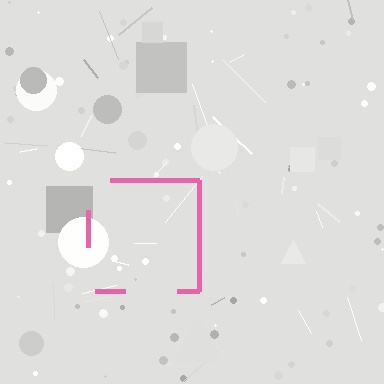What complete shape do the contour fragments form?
The contour fragments form a square.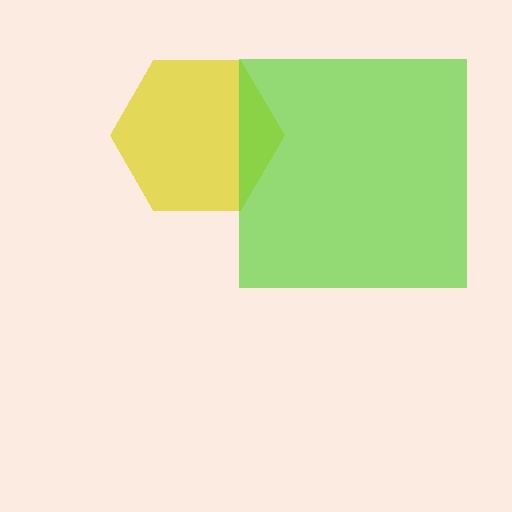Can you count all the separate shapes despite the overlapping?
Yes, there are 2 separate shapes.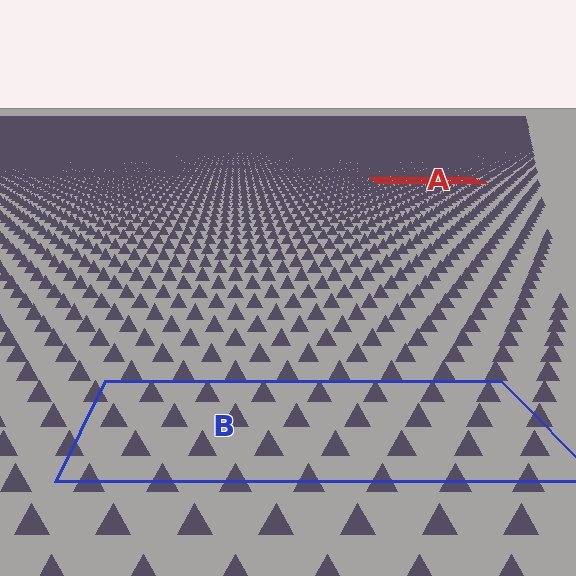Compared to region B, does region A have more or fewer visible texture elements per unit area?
Region A has more texture elements per unit area — they are packed more densely because it is farther away.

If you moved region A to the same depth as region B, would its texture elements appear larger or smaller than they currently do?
They would appear larger. At a closer depth, the same texture elements are projected at a bigger on-screen size.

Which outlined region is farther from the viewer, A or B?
Region A is farther from the viewer — the texture elements inside it appear smaller and more densely packed.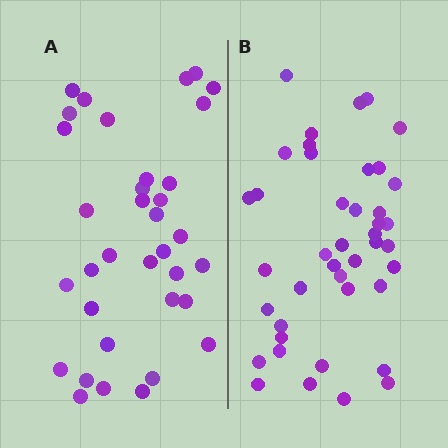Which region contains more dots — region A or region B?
Region B (the right region) has more dots.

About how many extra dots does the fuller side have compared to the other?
Region B has roughly 8 or so more dots than region A.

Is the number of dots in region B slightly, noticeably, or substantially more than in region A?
Region B has only slightly more — the two regions are fairly close. The ratio is roughly 1.2 to 1.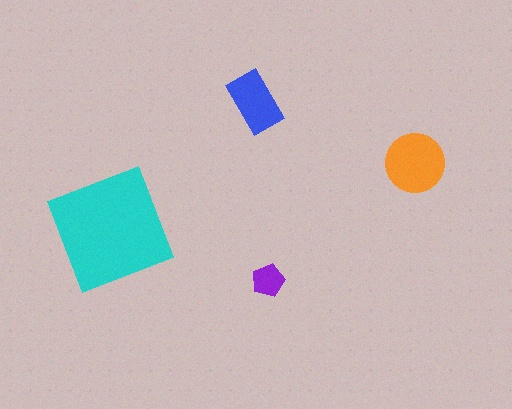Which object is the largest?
The cyan square.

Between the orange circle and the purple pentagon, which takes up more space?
The orange circle.